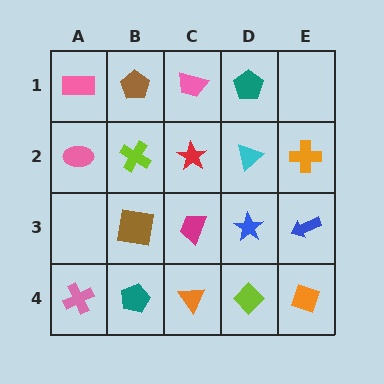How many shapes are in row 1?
4 shapes.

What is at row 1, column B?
A brown pentagon.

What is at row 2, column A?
A pink ellipse.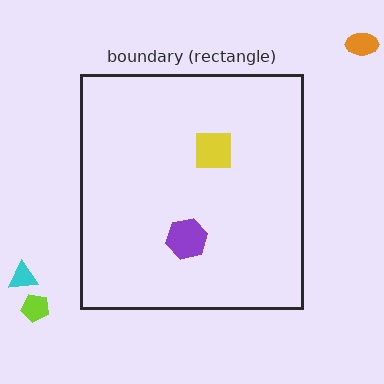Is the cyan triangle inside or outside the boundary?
Outside.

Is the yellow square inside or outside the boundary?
Inside.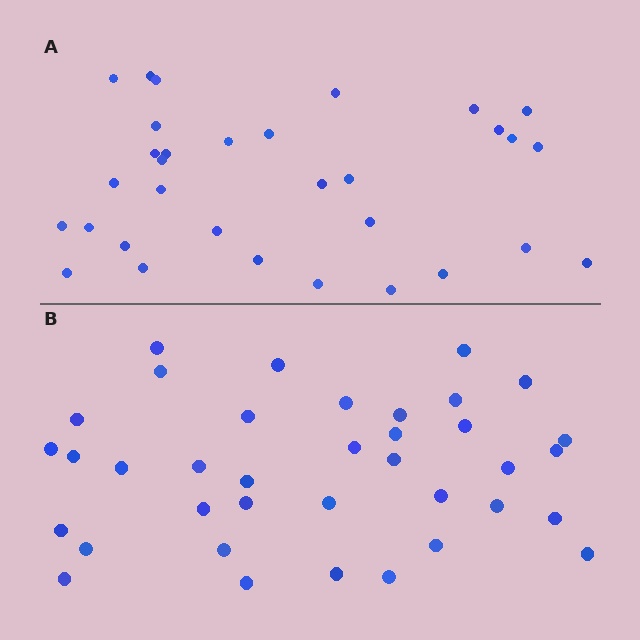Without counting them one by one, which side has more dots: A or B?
Region B (the bottom region) has more dots.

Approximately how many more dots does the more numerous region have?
Region B has about 5 more dots than region A.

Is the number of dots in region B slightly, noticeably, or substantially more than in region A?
Region B has only slightly more — the two regions are fairly close. The ratio is roughly 1.2 to 1.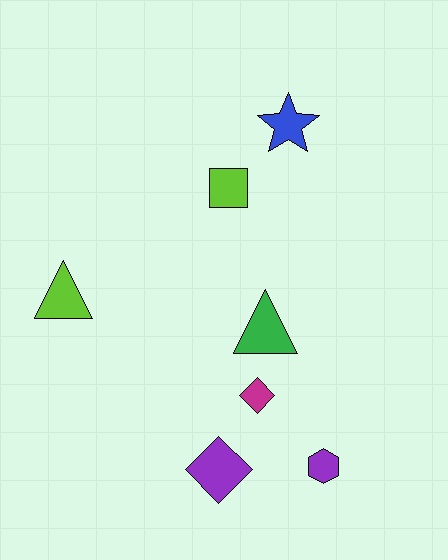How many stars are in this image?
There is 1 star.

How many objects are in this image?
There are 7 objects.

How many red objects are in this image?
There are no red objects.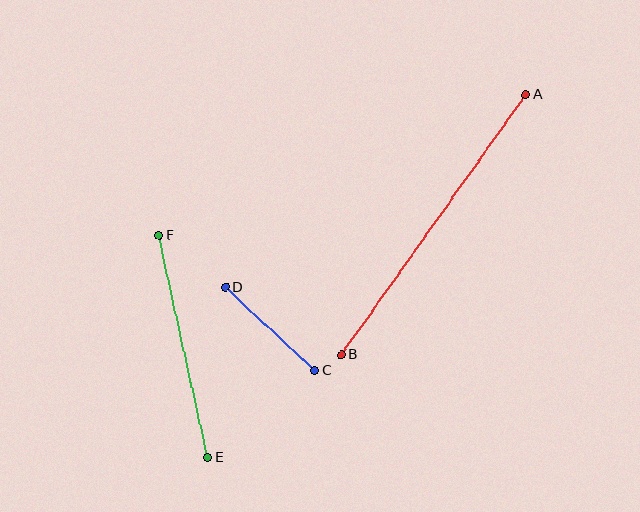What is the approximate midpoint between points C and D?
The midpoint is at approximately (270, 329) pixels.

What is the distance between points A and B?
The distance is approximately 319 pixels.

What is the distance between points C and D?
The distance is approximately 122 pixels.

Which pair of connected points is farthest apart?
Points A and B are farthest apart.